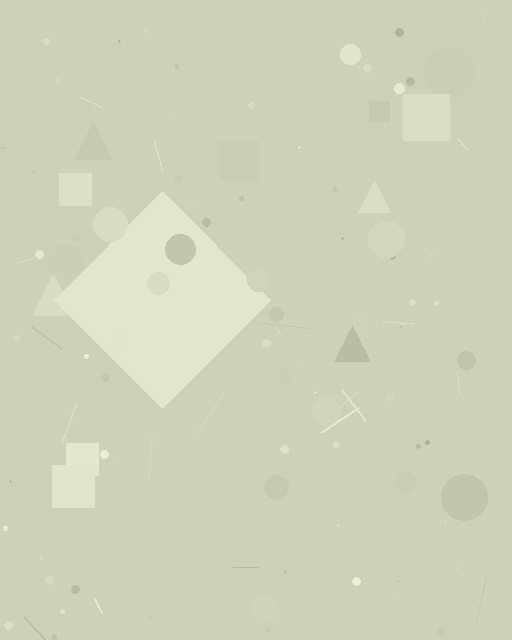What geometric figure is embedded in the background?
A diamond is embedded in the background.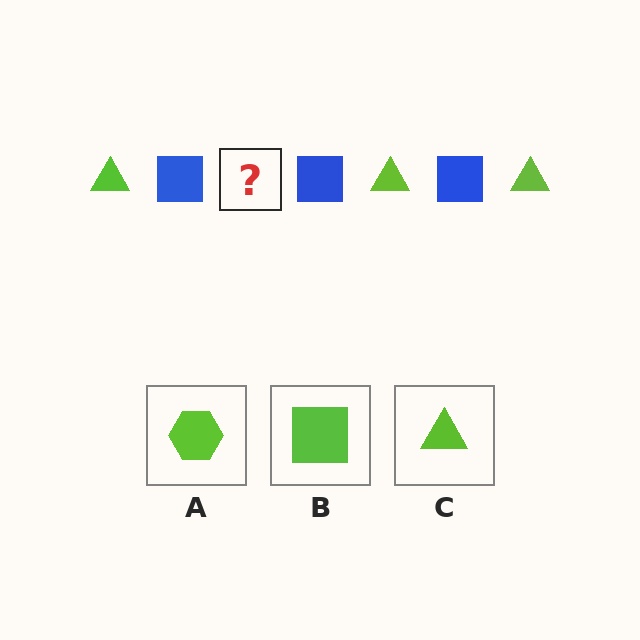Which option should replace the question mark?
Option C.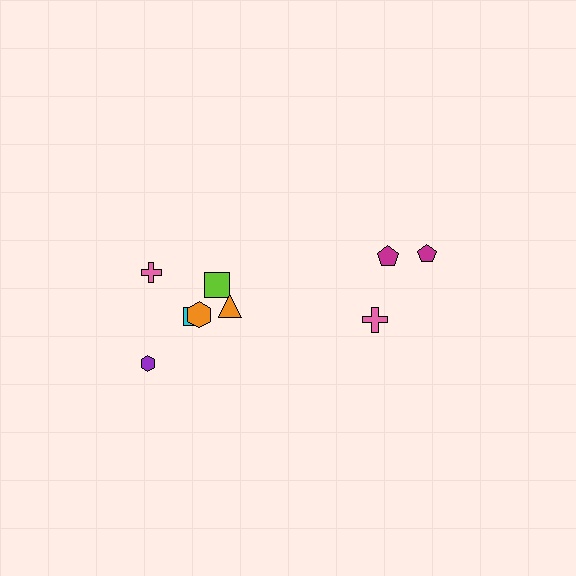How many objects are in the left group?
There are 6 objects.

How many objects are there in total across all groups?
There are 9 objects.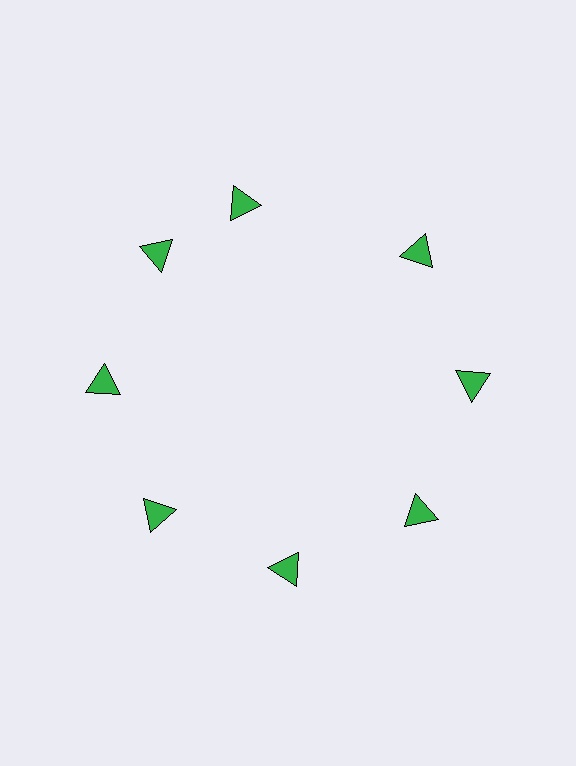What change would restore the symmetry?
The symmetry would be restored by rotating it back into even spacing with its neighbors so that all 8 triangles sit at equal angles and equal distance from the center.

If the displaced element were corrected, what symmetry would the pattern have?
It would have 8-fold rotational symmetry — the pattern would map onto itself every 45 degrees.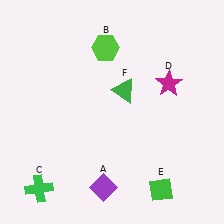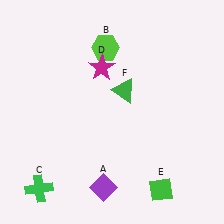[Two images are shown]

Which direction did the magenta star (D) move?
The magenta star (D) moved left.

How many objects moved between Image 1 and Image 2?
1 object moved between the two images.